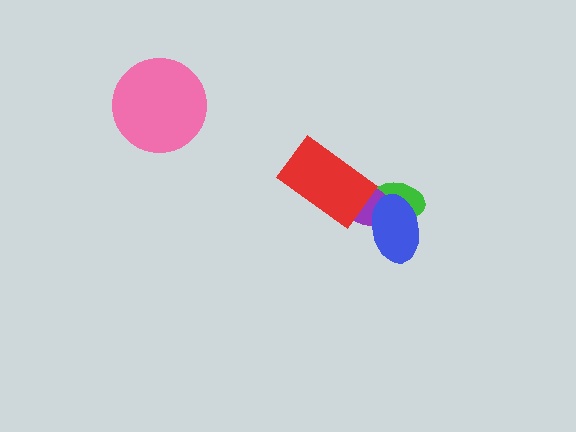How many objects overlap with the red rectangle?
1 object overlaps with the red rectangle.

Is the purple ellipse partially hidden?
Yes, it is partially covered by another shape.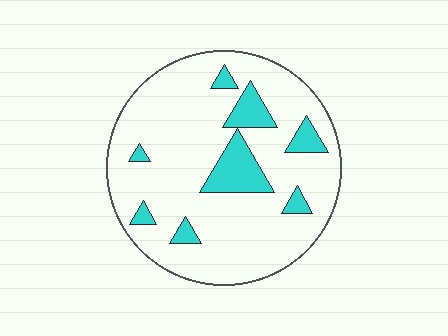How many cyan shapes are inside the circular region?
8.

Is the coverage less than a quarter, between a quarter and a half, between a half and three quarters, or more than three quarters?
Less than a quarter.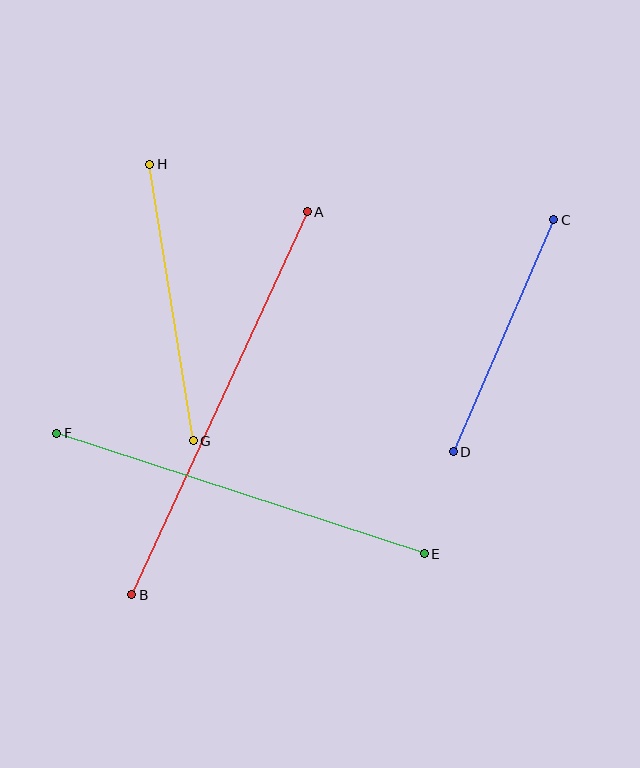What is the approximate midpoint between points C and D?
The midpoint is at approximately (504, 336) pixels.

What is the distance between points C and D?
The distance is approximately 253 pixels.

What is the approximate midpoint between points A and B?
The midpoint is at approximately (220, 403) pixels.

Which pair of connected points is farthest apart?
Points A and B are farthest apart.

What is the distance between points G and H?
The distance is approximately 280 pixels.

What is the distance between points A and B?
The distance is approximately 421 pixels.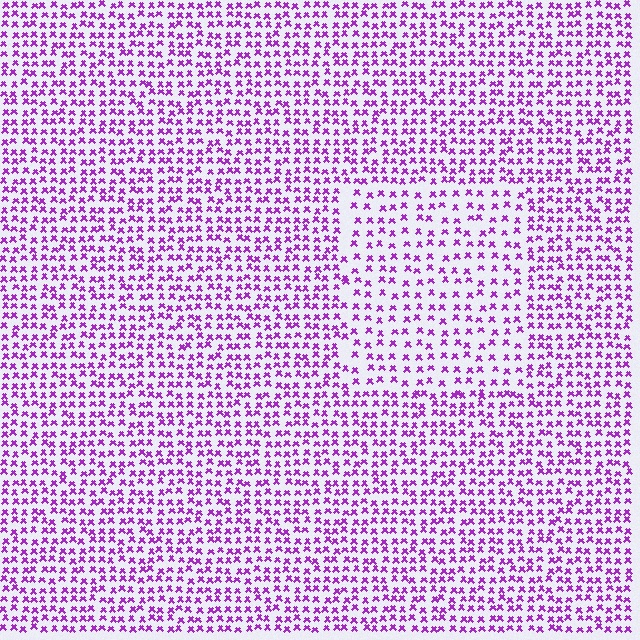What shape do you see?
I see a rectangle.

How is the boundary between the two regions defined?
The boundary is defined by a change in element density (approximately 1.6x ratio). All elements are the same color, size, and shape.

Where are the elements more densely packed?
The elements are more densely packed outside the rectangle boundary.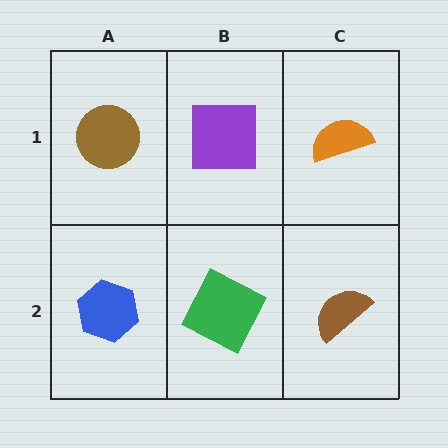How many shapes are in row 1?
3 shapes.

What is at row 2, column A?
A blue hexagon.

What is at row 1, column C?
An orange semicircle.